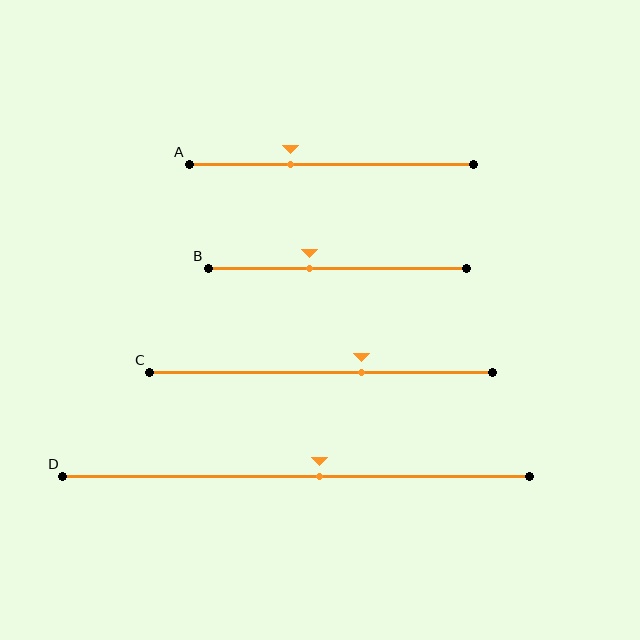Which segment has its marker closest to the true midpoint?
Segment D has its marker closest to the true midpoint.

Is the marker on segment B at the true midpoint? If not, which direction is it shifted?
No, the marker on segment B is shifted to the left by about 11% of the segment length.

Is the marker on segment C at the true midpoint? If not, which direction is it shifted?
No, the marker on segment C is shifted to the right by about 12% of the segment length.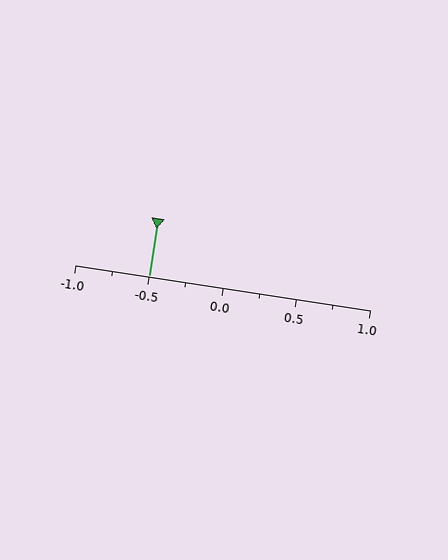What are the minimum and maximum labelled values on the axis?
The axis runs from -1.0 to 1.0.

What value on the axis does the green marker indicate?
The marker indicates approximately -0.5.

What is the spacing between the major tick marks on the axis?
The major ticks are spaced 0.5 apart.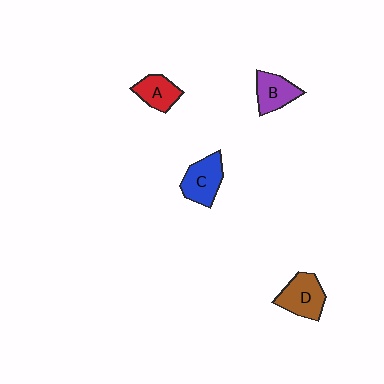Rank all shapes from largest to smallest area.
From largest to smallest: D (brown), C (blue), B (purple), A (red).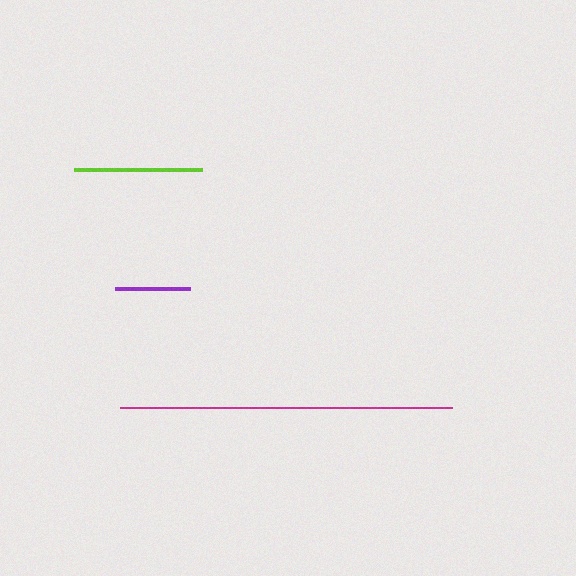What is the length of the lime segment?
The lime segment is approximately 128 pixels long.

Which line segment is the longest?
The magenta line is the longest at approximately 332 pixels.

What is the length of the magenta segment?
The magenta segment is approximately 332 pixels long.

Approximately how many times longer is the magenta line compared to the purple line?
The magenta line is approximately 4.4 times the length of the purple line.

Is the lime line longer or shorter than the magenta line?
The magenta line is longer than the lime line.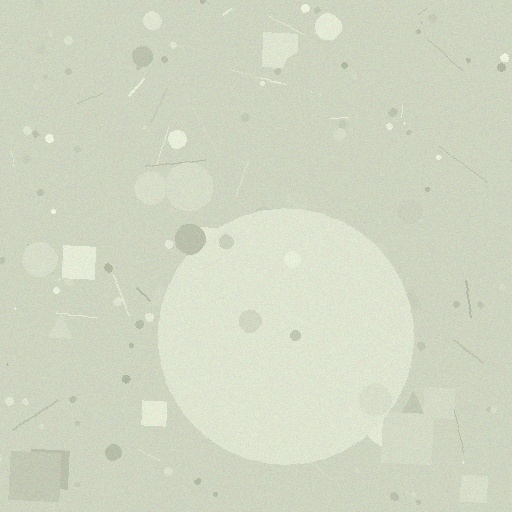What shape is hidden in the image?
A circle is hidden in the image.